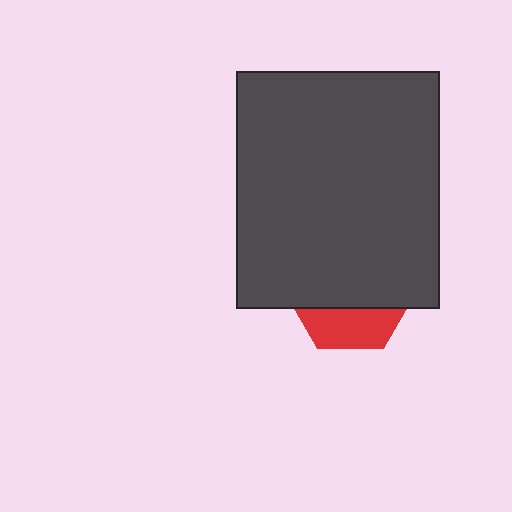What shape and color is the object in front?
The object in front is a dark gray rectangle.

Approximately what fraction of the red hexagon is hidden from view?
Roughly 69% of the red hexagon is hidden behind the dark gray rectangle.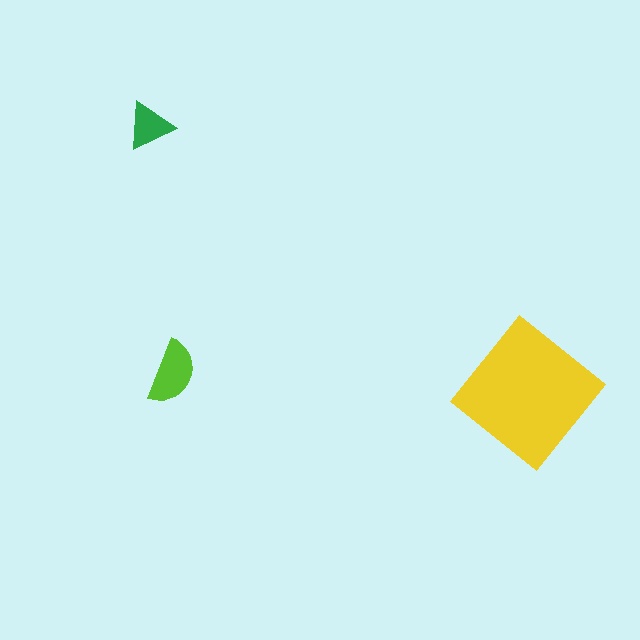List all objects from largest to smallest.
The yellow diamond, the lime semicircle, the green triangle.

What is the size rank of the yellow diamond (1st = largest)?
1st.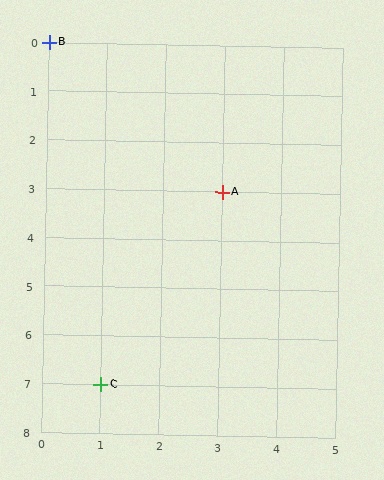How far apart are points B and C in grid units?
Points B and C are 1 column and 7 rows apart (about 7.1 grid units diagonally).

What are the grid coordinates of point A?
Point A is at grid coordinates (3, 3).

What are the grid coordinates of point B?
Point B is at grid coordinates (0, 0).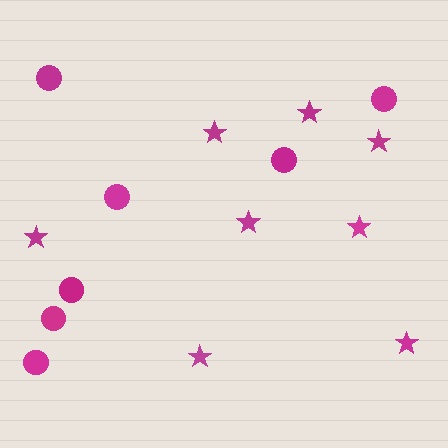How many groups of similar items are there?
There are 2 groups: one group of circles (7) and one group of stars (8).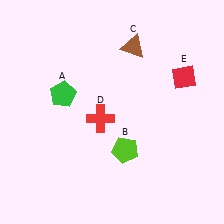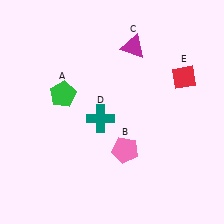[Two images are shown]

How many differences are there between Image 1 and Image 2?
There are 3 differences between the two images.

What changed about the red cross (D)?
In Image 1, D is red. In Image 2, it changed to teal.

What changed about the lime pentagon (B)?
In Image 1, B is lime. In Image 2, it changed to pink.